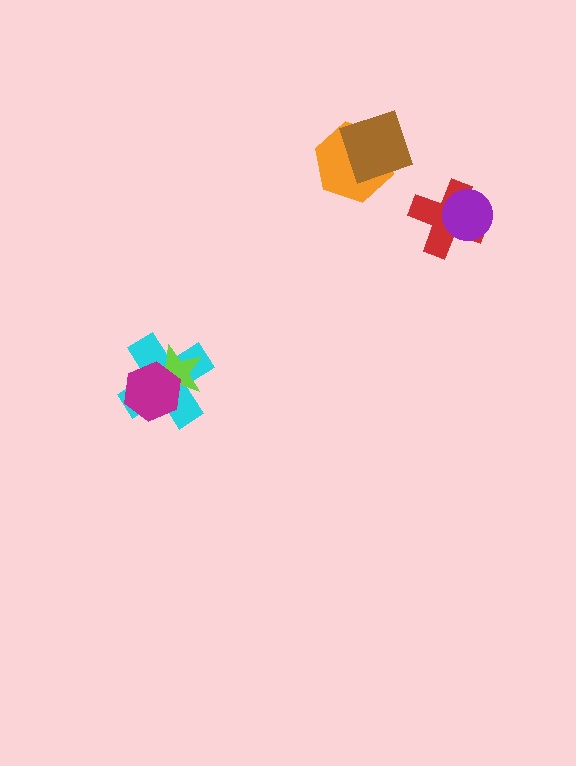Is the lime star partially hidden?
Yes, it is partially covered by another shape.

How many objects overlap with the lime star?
2 objects overlap with the lime star.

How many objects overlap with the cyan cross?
2 objects overlap with the cyan cross.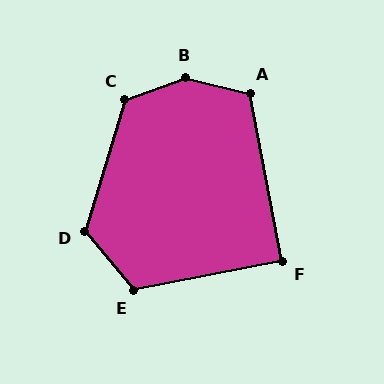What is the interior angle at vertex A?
Approximately 115 degrees (obtuse).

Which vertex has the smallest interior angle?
F, at approximately 90 degrees.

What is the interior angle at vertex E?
Approximately 119 degrees (obtuse).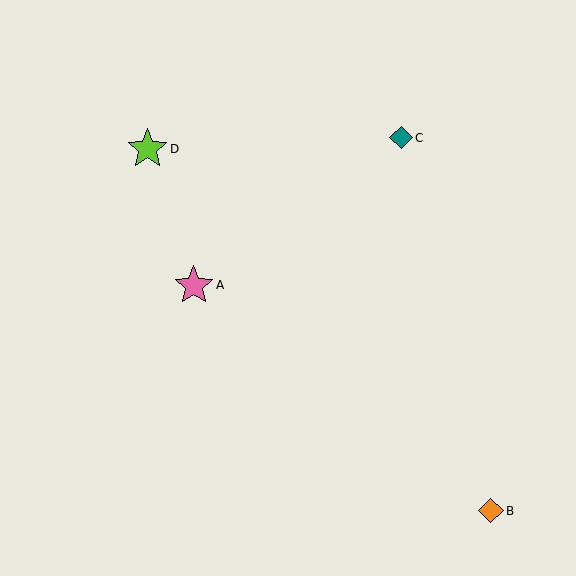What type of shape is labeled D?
Shape D is a lime star.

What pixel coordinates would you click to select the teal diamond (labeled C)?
Click at (401, 138) to select the teal diamond C.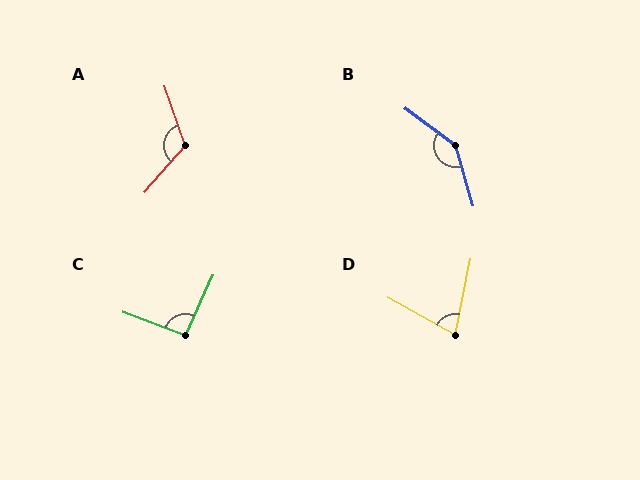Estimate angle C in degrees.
Approximately 94 degrees.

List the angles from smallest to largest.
D (72°), C (94°), A (120°), B (142°).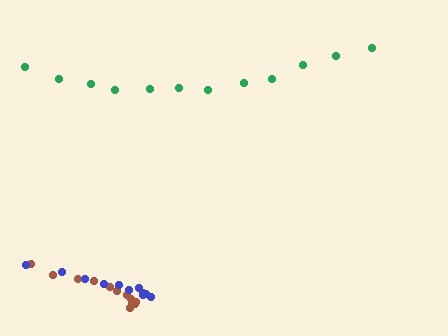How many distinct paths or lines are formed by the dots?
There are 3 distinct paths.